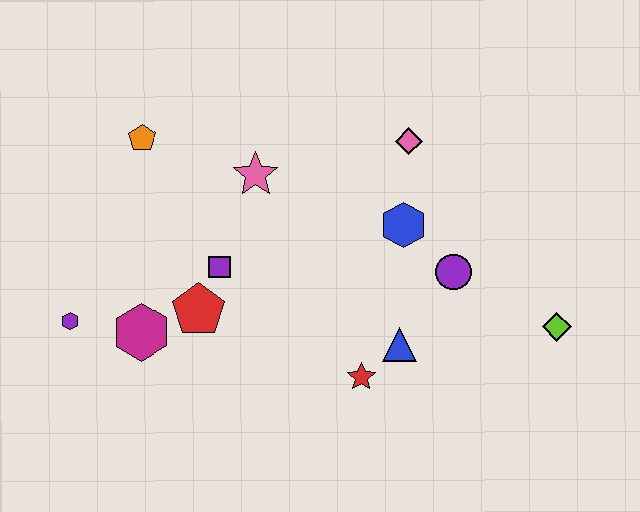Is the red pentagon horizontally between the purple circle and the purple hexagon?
Yes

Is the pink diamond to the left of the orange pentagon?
No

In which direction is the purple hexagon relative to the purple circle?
The purple hexagon is to the left of the purple circle.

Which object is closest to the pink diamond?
The blue hexagon is closest to the pink diamond.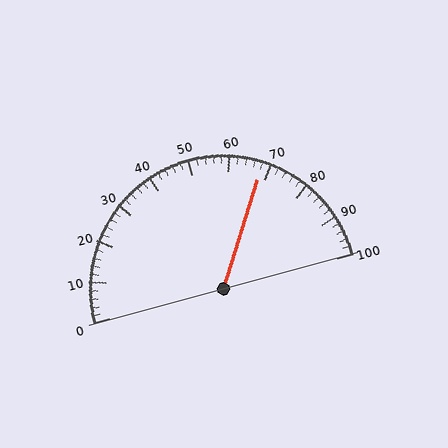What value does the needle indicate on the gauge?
The needle indicates approximately 68.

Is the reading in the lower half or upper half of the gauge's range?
The reading is in the upper half of the range (0 to 100).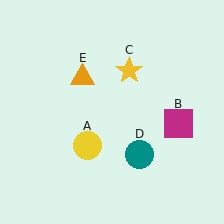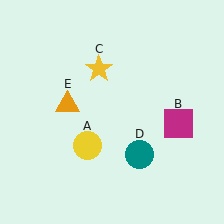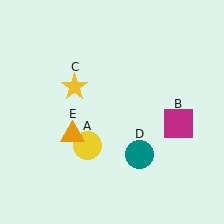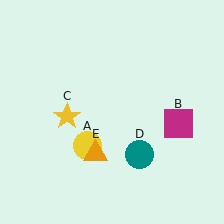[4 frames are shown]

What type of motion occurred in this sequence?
The yellow star (object C), orange triangle (object E) rotated counterclockwise around the center of the scene.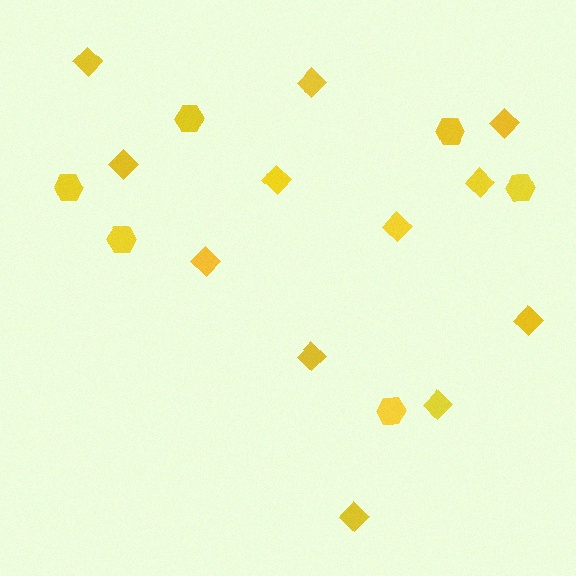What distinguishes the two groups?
There are 2 groups: one group of diamonds (12) and one group of hexagons (6).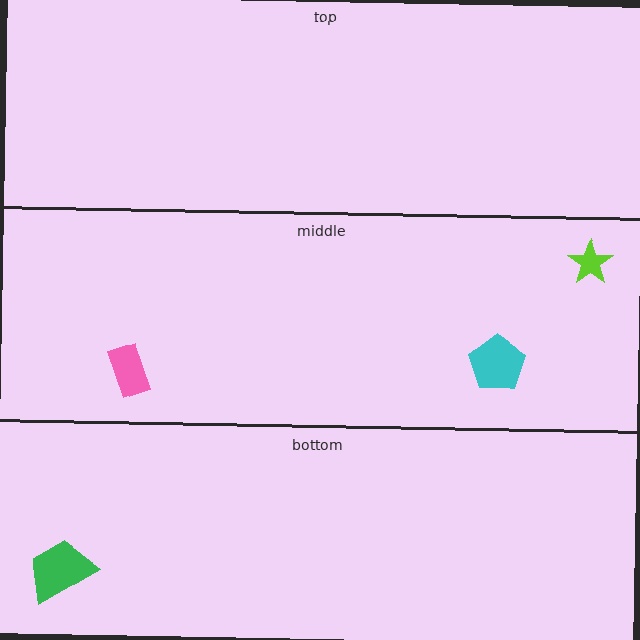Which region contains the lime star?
The middle region.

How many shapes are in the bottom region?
1.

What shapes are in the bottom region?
The green trapezoid.